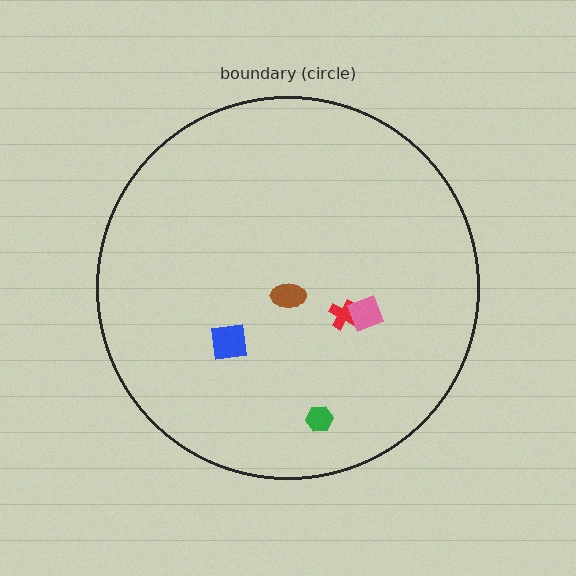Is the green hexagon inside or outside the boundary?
Inside.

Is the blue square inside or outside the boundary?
Inside.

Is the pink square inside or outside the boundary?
Inside.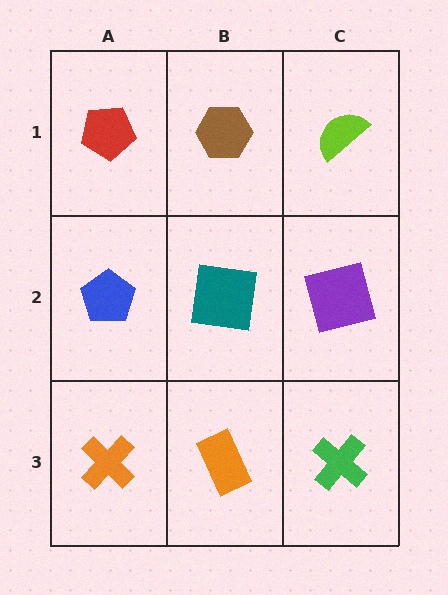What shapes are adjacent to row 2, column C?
A lime semicircle (row 1, column C), a green cross (row 3, column C), a teal square (row 2, column B).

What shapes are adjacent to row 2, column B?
A brown hexagon (row 1, column B), an orange rectangle (row 3, column B), a blue pentagon (row 2, column A), a purple square (row 2, column C).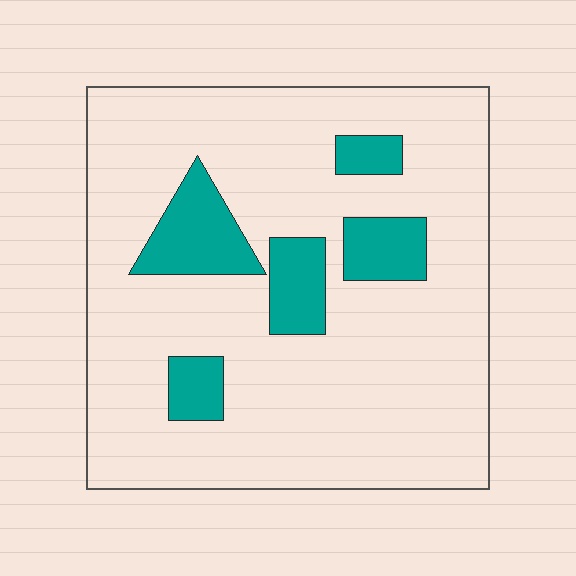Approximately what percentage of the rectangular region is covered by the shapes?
Approximately 15%.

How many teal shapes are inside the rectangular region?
5.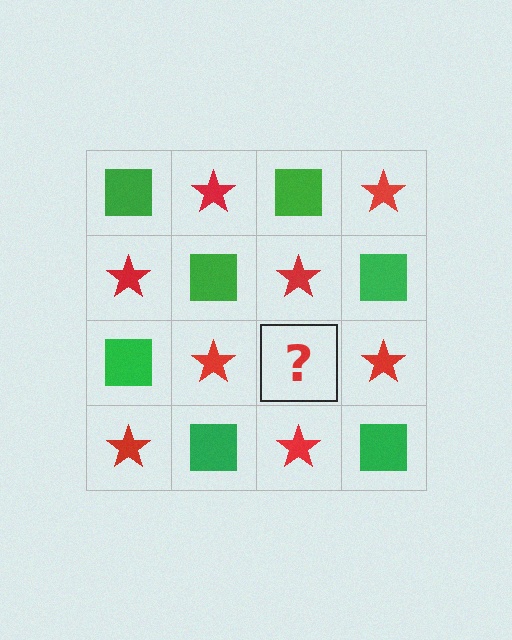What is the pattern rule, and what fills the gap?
The rule is that it alternates green square and red star in a checkerboard pattern. The gap should be filled with a green square.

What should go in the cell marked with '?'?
The missing cell should contain a green square.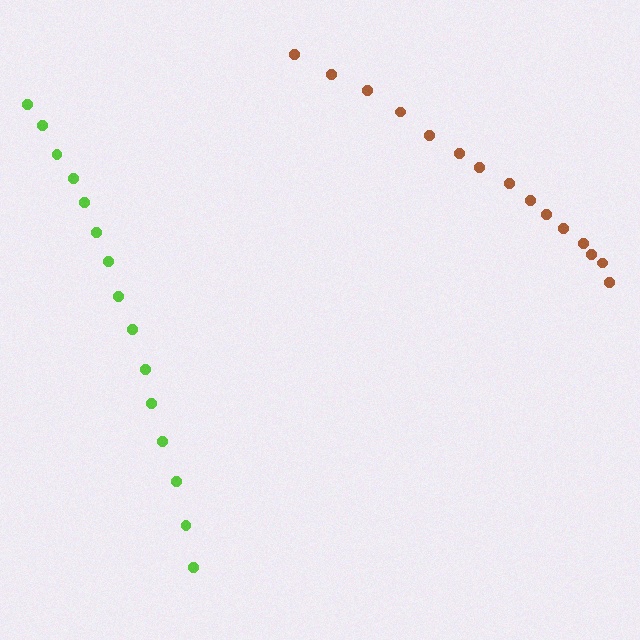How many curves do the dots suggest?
There are 2 distinct paths.